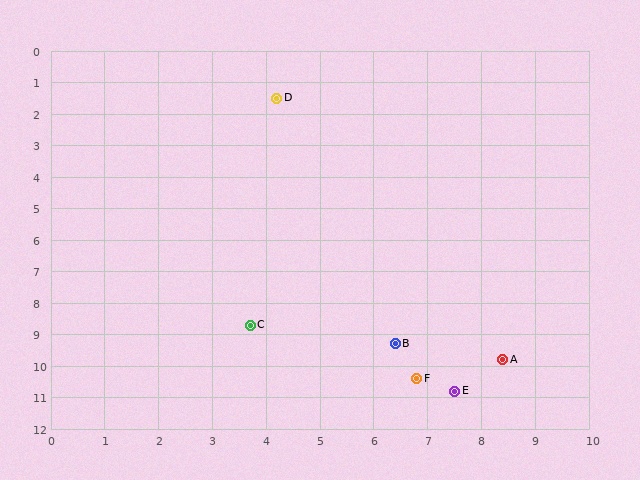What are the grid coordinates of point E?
Point E is at approximately (7.5, 10.8).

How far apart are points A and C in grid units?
Points A and C are about 4.8 grid units apart.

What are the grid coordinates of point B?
Point B is at approximately (6.4, 9.3).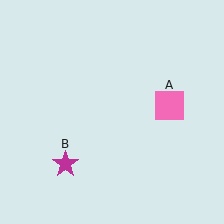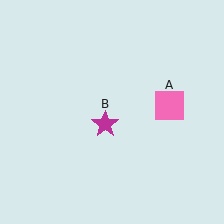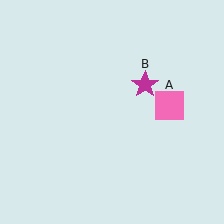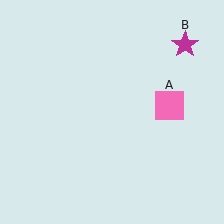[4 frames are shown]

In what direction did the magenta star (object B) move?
The magenta star (object B) moved up and to the right.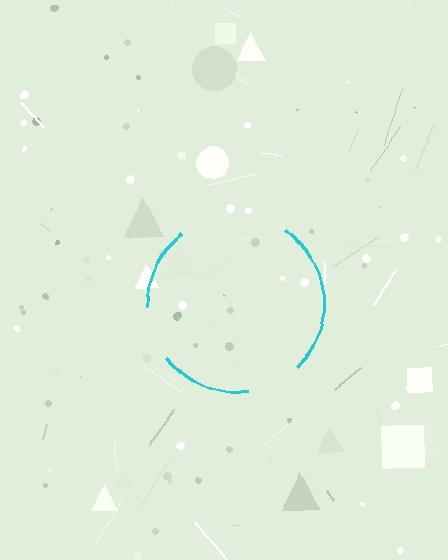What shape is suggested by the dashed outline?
The dashed outline suggests a circle.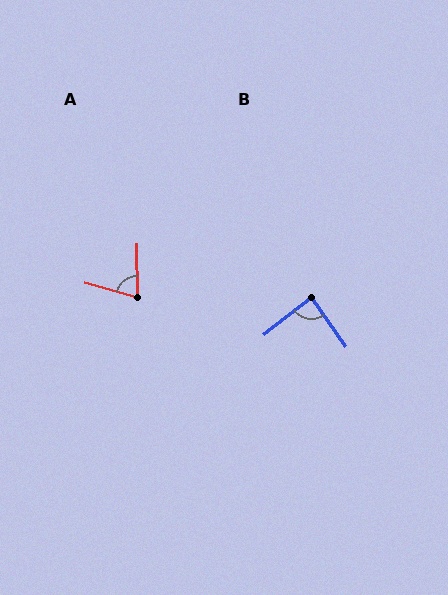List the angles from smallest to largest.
A (74°), B (87°).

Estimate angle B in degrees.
Approximately 87 degrees.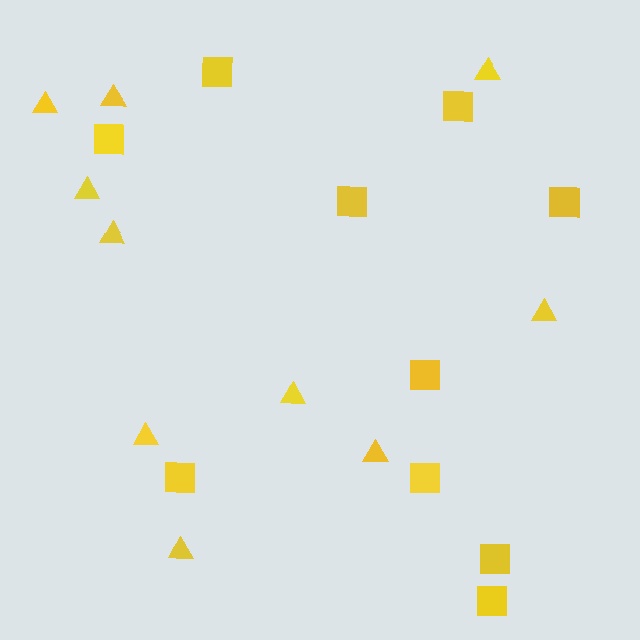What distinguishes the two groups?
There are 2 groups: one group of triangles (10) and one group of squares (10).